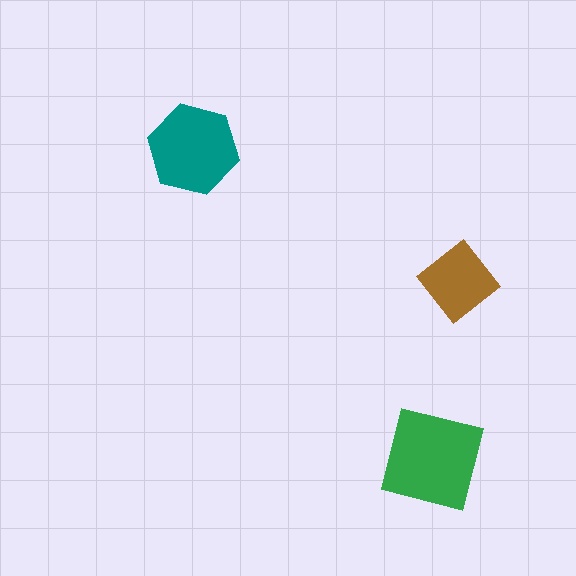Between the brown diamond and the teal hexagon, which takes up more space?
The teal hexagon.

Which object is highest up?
The teal hexagon is topmost.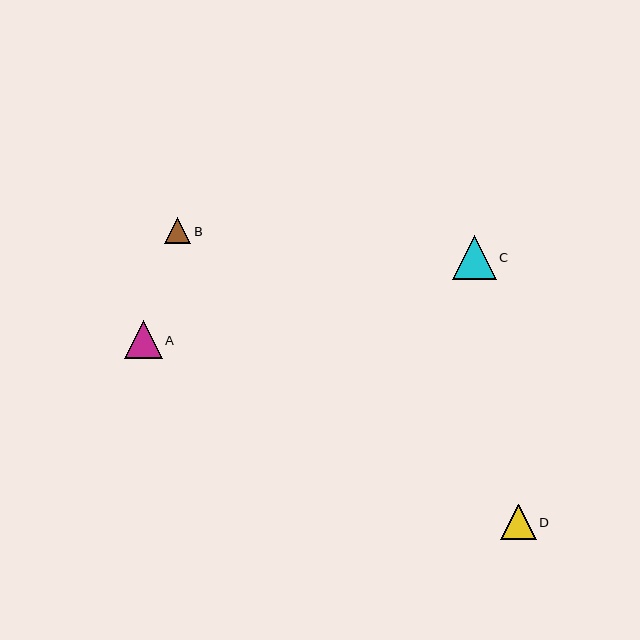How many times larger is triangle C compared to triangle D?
Triangle C is approximately 1.3 times the size of triangle D.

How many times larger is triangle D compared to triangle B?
Triangle D is approximately 1.4 times the size of triangle B.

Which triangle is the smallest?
Triangle B is the smallest with a size of approximately 26 pixels.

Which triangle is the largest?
Triangle C is the largest with a size of approximately 44 pixels.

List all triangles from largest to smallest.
From largest to smallest: C, A, D, B.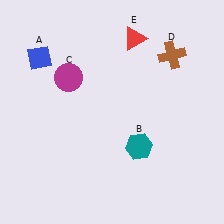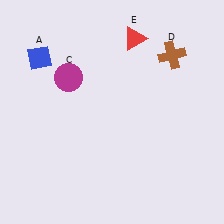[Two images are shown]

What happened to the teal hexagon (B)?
The teal hexagon (B) was removed in Image 2. It was in the bottom-right area of Image 1.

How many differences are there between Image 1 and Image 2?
There is 1 difference between the two images.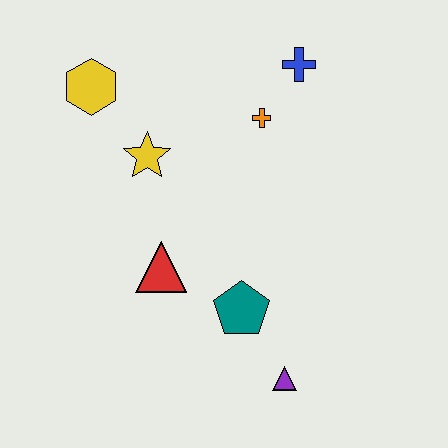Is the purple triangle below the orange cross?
Yes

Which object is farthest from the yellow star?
The purple triangle is farthest from the yellow star.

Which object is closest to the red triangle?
The teal pentagon is closest to the red triangle.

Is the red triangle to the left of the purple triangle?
Yes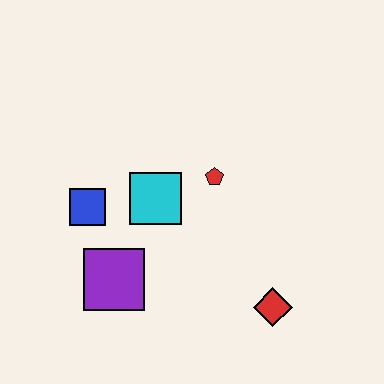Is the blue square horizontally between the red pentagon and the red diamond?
No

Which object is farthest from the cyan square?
The red diamond is farthest from the cyan square.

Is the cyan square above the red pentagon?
No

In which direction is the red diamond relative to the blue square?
The red diamond is to the right of the blue square.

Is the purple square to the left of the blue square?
No